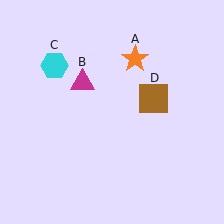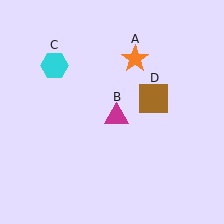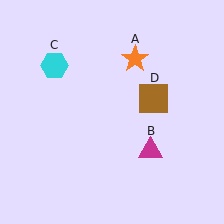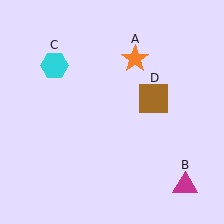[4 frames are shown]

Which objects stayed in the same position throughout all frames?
Orange star (object A) and cyan hexagon (object C) and brown square (object D) remained stationary.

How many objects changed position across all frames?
1 object changed position: magenta triangle (object B).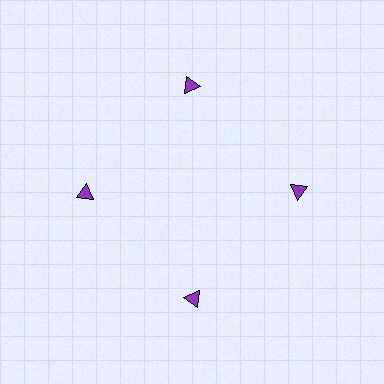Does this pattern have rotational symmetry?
Yes, this pattern has 4-fold rotational symmetry. It looks the same after rotating 90 degrees around the center.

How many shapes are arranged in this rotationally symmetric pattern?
There are 4 shapes, arranged in 4 groups of 1.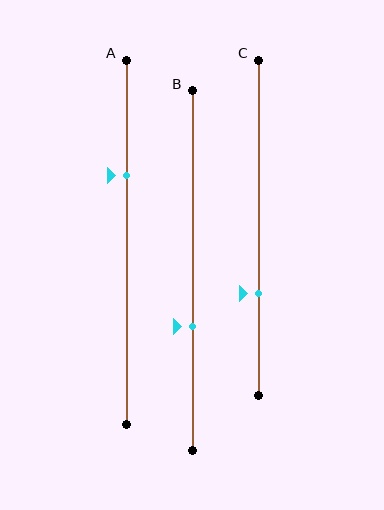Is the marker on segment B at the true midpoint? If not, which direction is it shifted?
No, the marker on segment B is shifted downward by about 16% of the segment length.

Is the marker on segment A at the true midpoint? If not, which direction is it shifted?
No, the marker on segment A is shifted upward by about 18% of the segment length.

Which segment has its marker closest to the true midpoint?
Segment B has its marker closest to the true midpoint.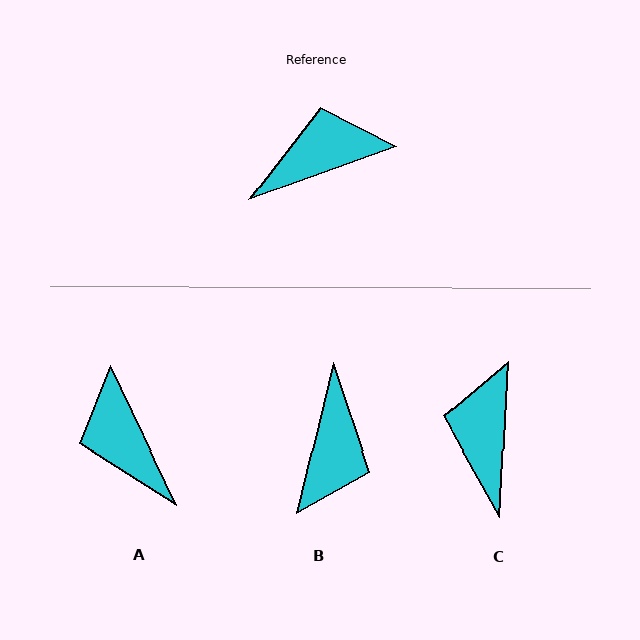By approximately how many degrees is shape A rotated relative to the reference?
Approximately 96 degrees counter-clockwise.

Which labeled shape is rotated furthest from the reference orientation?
B, about 123 degrees away.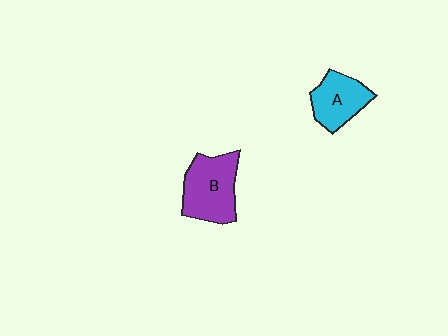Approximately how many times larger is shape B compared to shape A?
Approximately 1.3 times.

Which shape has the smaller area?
Shape A (cyan).